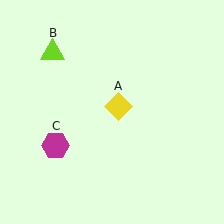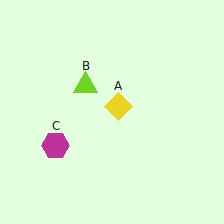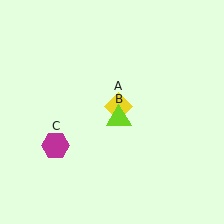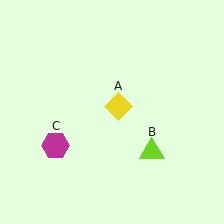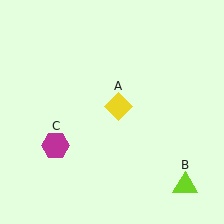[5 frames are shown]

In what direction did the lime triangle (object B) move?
The lime triangle (object B) moved down and to the right.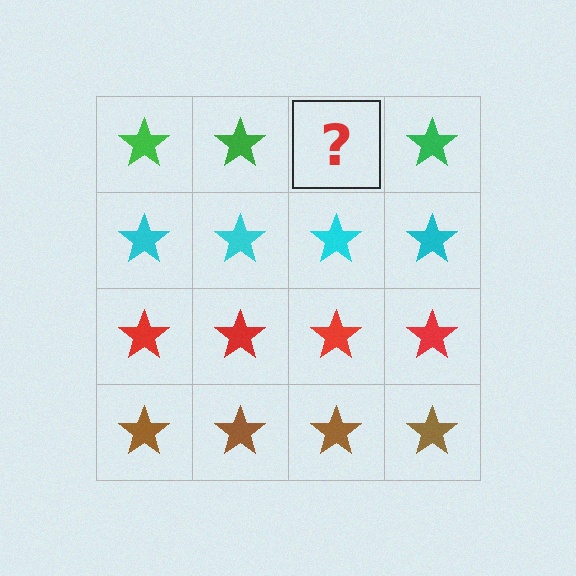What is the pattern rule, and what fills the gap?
The rule is that each row has a consistent color. The gap should be filled with a green star.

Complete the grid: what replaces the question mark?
The question mark should be replaced with a green star.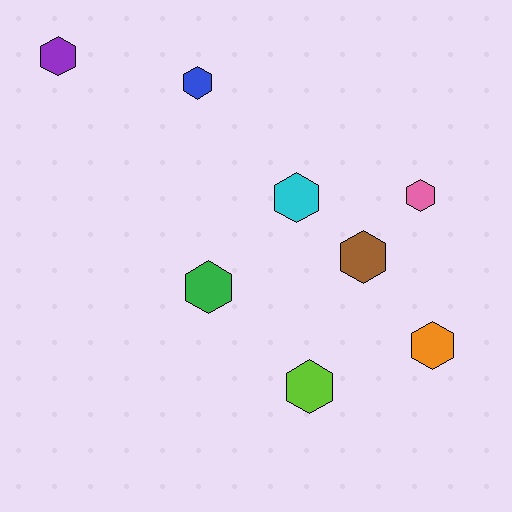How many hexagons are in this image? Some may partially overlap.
There are 8 hexagons.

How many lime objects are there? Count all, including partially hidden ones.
There is 1 lime object.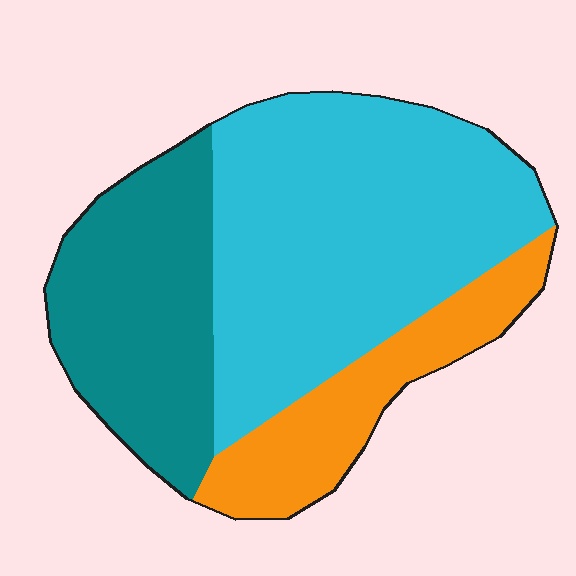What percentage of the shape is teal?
Teal covers 29% of the shape.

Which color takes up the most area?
Cyan, at roughly 50%.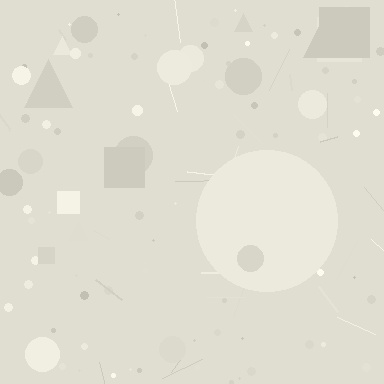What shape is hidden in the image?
A circle is hidden in the image.